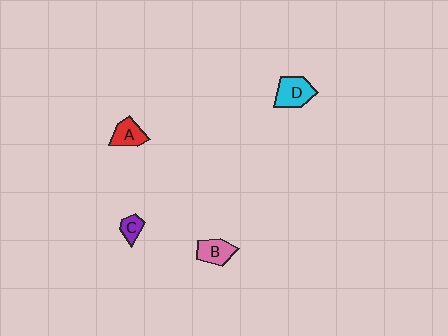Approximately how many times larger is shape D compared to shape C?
Approximately 2.1 times.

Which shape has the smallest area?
Shape C (purple).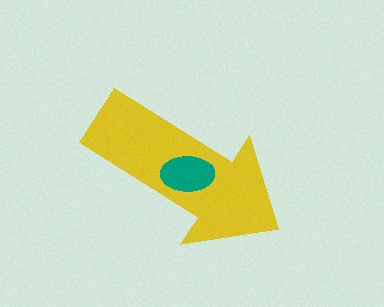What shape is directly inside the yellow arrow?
The teal ellipse.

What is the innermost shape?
The teal ellipse.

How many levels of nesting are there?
2.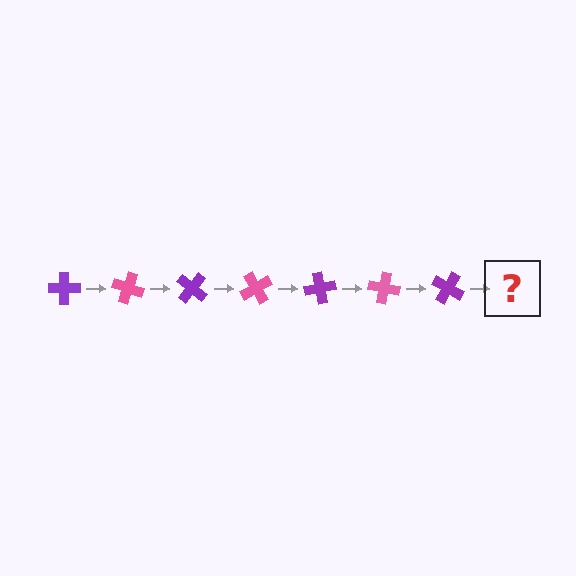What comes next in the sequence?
The next element should be a pink cross, rotated 140 degrees from the start.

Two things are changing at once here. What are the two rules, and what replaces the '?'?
The two rules are that it rotates 20 degrees each step and the color cycles through purple and pink. The '?' should be a pink cross, rotated 140 degrees from the start.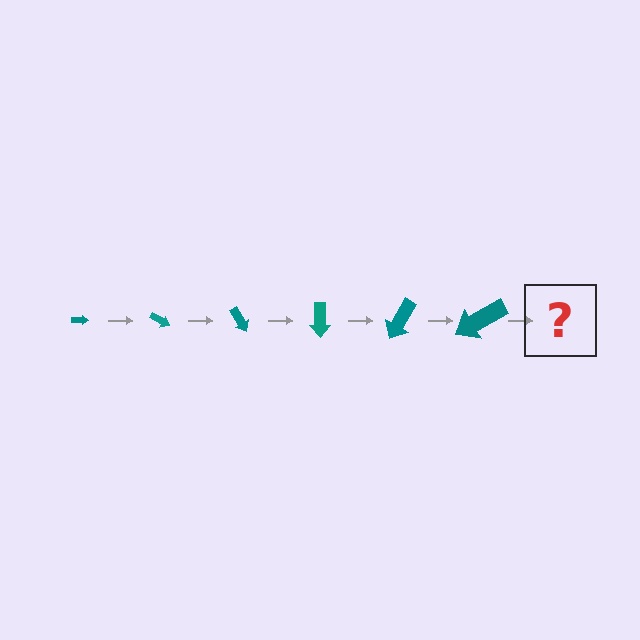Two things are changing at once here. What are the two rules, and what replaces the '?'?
The two rules are that the arrow grows larger each step and it rotates 30 degrees each step. The '?' should be an arrow, larger than the previous one and rotated 180 degrees from the start.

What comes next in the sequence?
The next element should be an arrow, larger than the previous one and rotated 180 degrees from the start.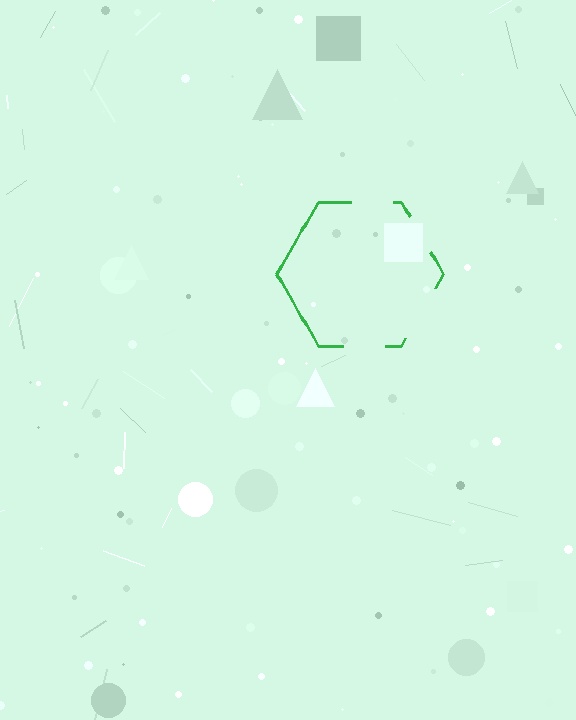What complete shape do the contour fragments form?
The contour fragments form a hexagon.